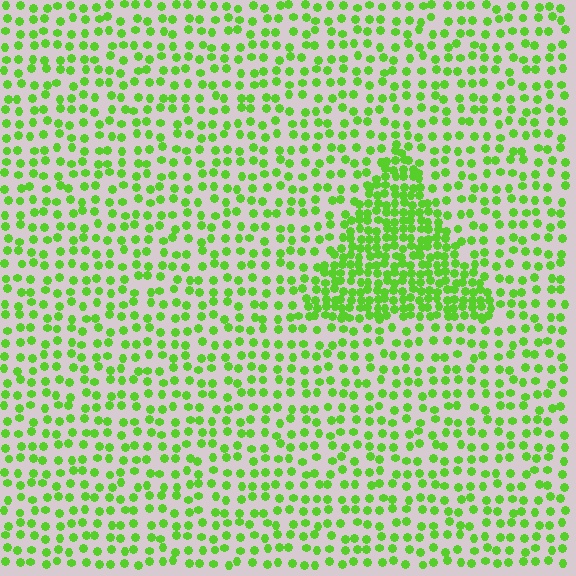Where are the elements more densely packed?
The elements are more densely packed inside the triangle boundary.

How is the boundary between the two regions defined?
The boundary is defined by a change in element density (approximately 2.2x ratio). All elements are the same color, size, and shape.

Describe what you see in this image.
The image contains small lime elements arranged at two different densities. A triangle-shaped region is visible where the elements are more densely packed than the surrounding area.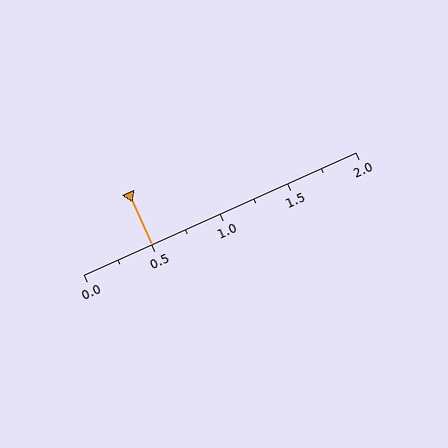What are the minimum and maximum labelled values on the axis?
The axis runs from 0.0 to 2.0.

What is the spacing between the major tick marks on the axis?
The major ticks are spaced 0.5 apart.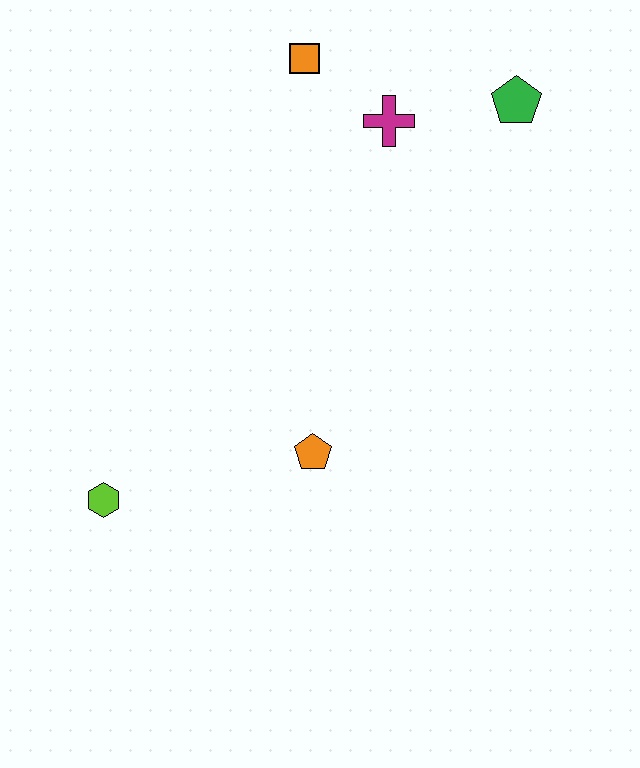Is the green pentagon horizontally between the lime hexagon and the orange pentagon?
No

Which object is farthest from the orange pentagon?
The green pentagon is farthest from the orange pentagon.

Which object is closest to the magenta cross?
The orange square is closest to the magenta cross.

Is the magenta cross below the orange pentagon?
No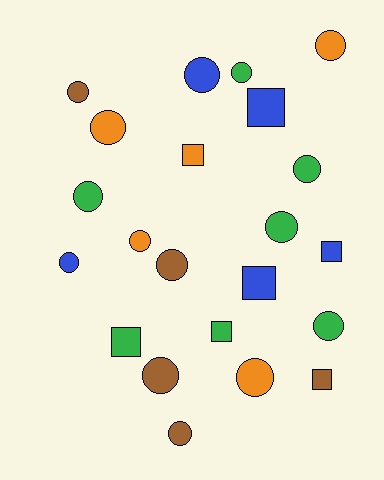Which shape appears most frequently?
Circle, with 15 objects.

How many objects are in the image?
There are 22 objects.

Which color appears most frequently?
Green, with 7 objects.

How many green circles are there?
There are 5 green circles.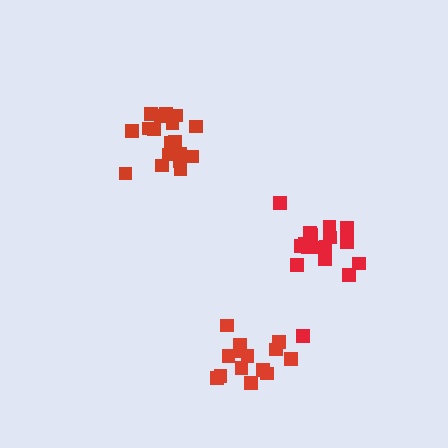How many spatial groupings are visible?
There are 3 spatial groupings.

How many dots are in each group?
Group 1: 14 dots, Group 2: 17 dots, Group 3: 18 dots (49 total).